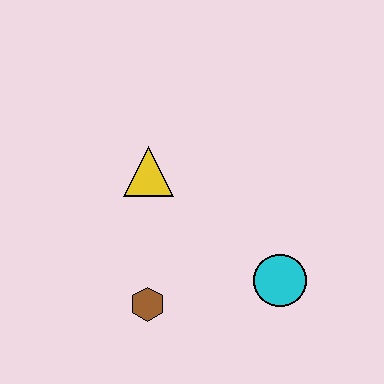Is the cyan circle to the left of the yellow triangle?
No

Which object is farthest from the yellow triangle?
The cyan circle is farthest from the yellow triangle.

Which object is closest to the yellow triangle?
The brown hexagon is closest to the yellow triangle.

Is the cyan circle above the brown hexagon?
Yes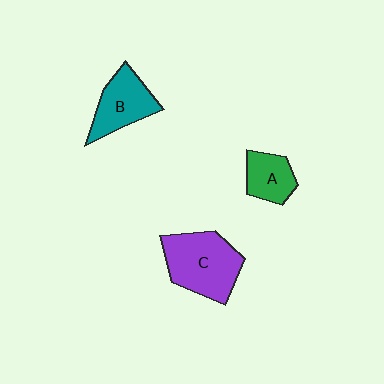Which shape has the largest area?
Shape C (purple).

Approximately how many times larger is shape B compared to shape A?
Approximately 1.4 times.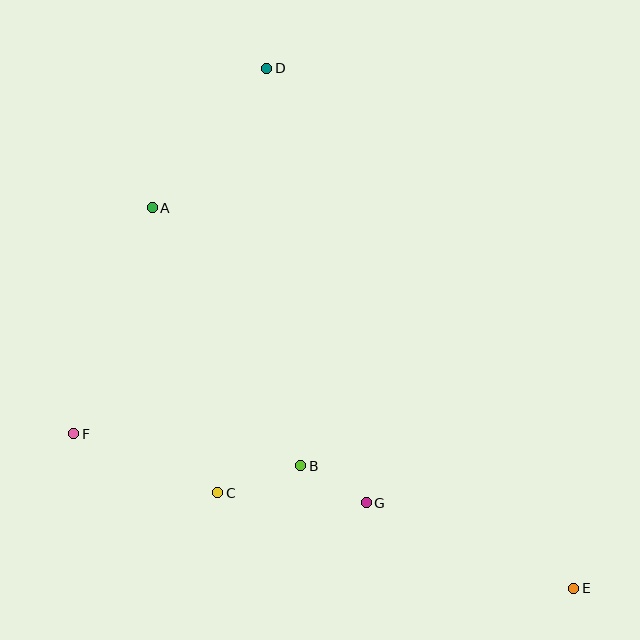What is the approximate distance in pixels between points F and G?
The distance between F and G is approximately 300 pixels.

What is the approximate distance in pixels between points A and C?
The distance between A and C is approximately 293 pixels.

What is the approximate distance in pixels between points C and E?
The distance between C and E is approximately 369 pixels.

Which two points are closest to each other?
Points B and G are closest to each other.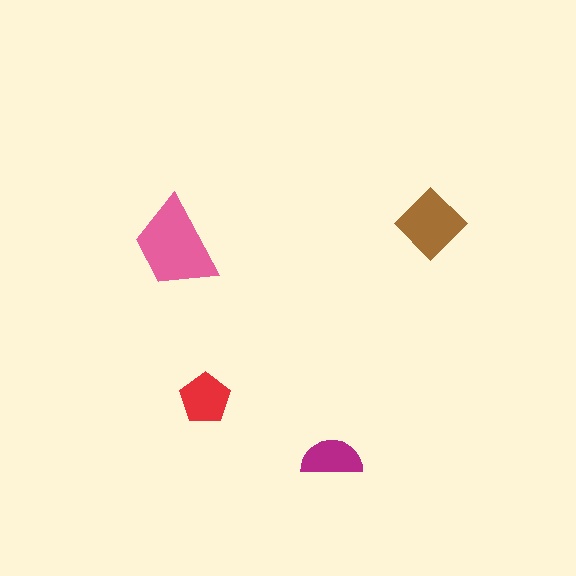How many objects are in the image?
There are 4 objects in the image.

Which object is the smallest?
The magenta semicircle.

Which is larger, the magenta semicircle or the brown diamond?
The brown diamond.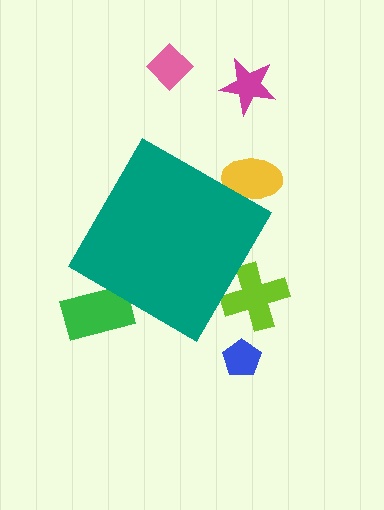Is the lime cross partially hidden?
Yes, the lime cross is partially hidden behind the teal diamond.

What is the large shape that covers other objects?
A teal diamond.